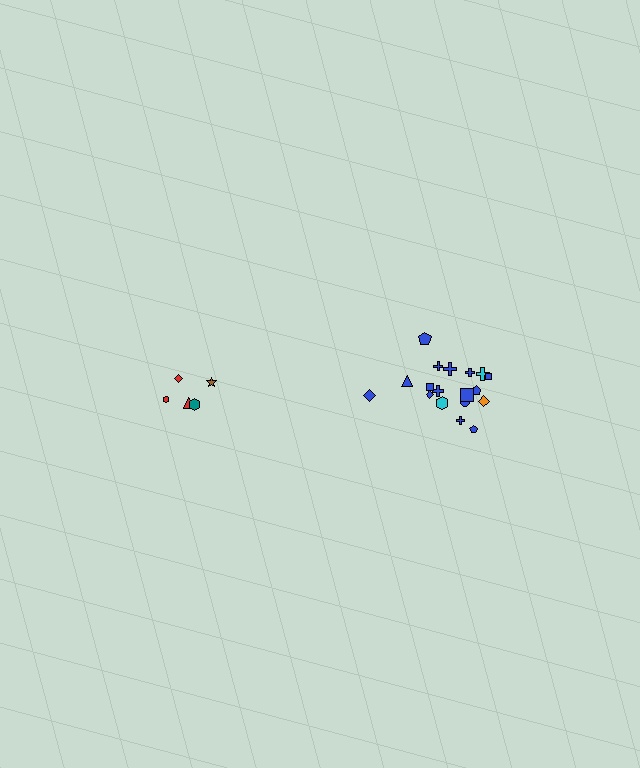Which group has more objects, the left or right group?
The right group.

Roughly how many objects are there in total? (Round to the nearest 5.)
Roughly 25 objects in total.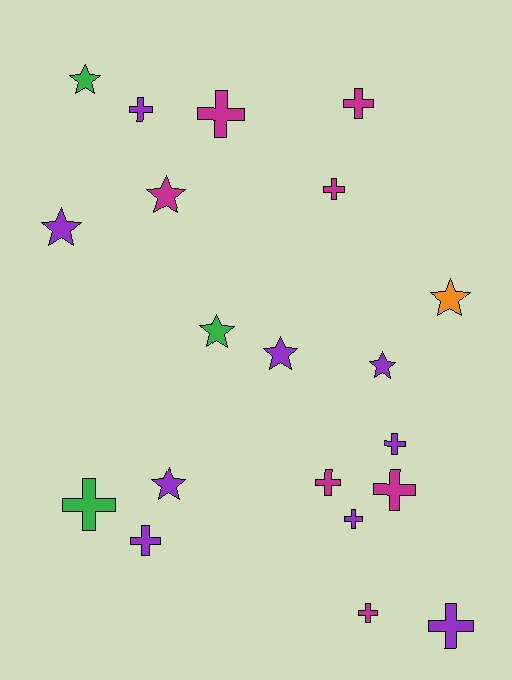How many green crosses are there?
There is 1 green cross.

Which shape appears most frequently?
Cross, with 12 objects.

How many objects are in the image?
There are 20 objects.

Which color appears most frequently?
Purple, with 9 objects.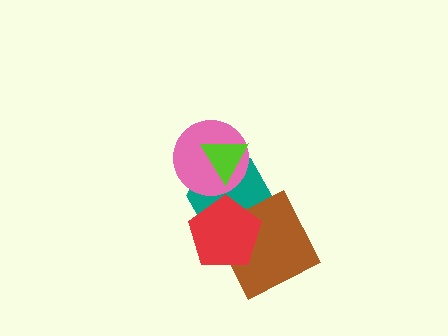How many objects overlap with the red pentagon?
2 objects overlap with the red pentagon.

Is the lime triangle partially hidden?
No, no other shape covers it.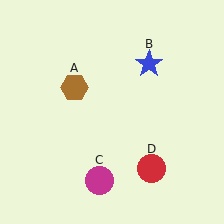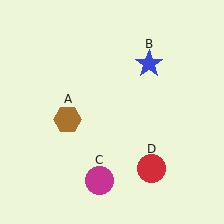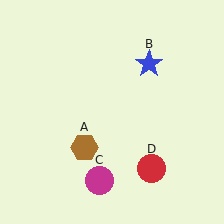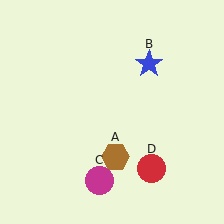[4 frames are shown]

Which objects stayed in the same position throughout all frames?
Blue star (object B) and magenta circle (object C) and red circle (object D) remained stationary.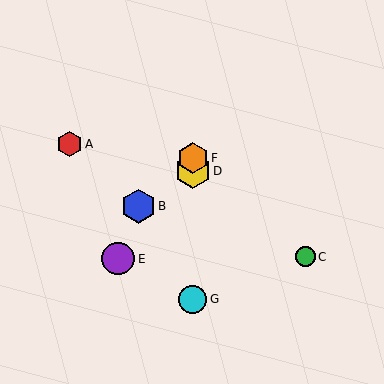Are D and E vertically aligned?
No, D is at x≈193 and E is at x≈118.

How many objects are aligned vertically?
3 objects (D, F, G) are aligned vertically.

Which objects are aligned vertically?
Objects D, F, G are aligned vertically.